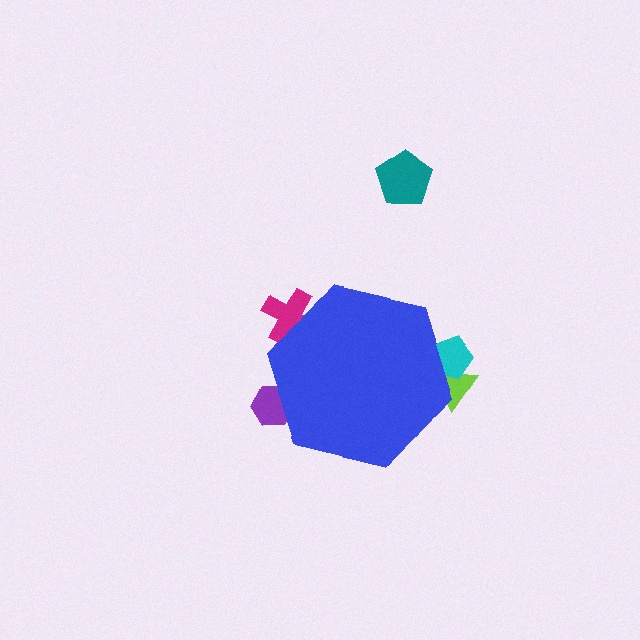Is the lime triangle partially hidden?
Yes, the lime triangle is partially hidden behind the blue hexagon.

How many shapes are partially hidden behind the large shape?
4 shapes are partially hidden.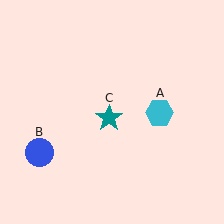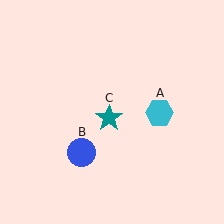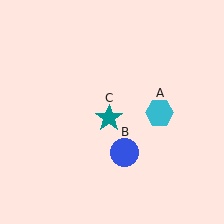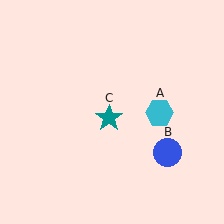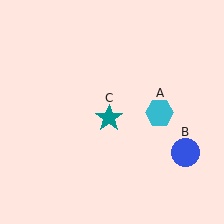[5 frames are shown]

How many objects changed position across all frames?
1 object changed position: blue circle (object B).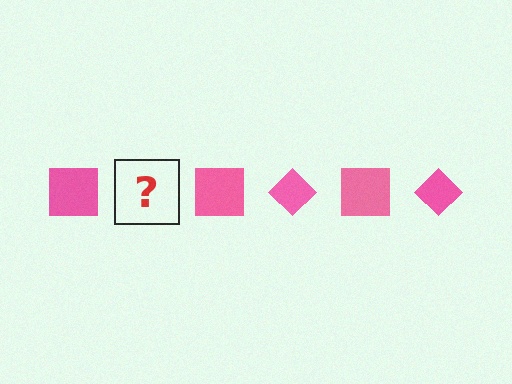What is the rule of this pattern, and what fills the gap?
The rule is that the pattern cycles through square, diamond shapes in pink. The gap should be filled with a pink diamond.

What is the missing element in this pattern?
The missing element is a pink diamond.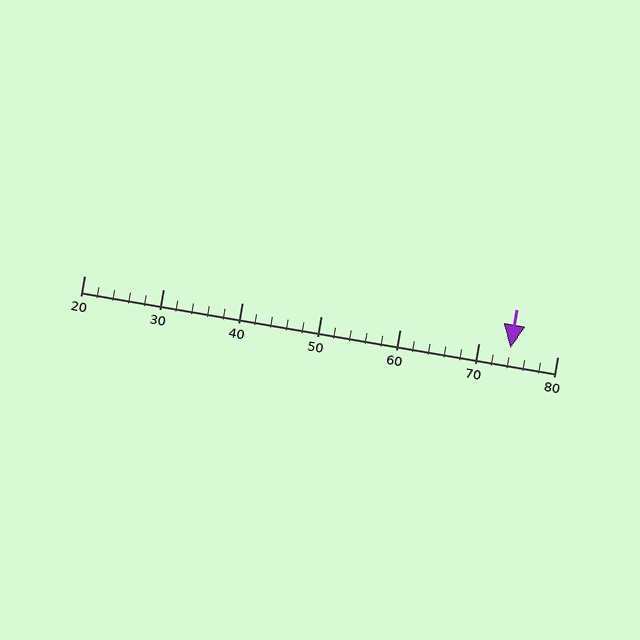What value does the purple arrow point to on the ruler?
The purple arrow points to approximately 74.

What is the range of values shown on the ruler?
The ruler shows values from 20 to 80.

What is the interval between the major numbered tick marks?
The major tick marks are spaced 10 units apart.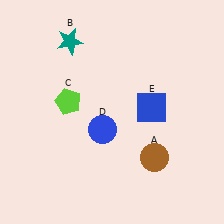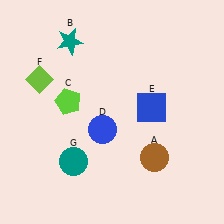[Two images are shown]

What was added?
A lime diamond (F), a teal circle (G) were added in Image 2.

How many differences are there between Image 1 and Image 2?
There are 2 differences between the two images.